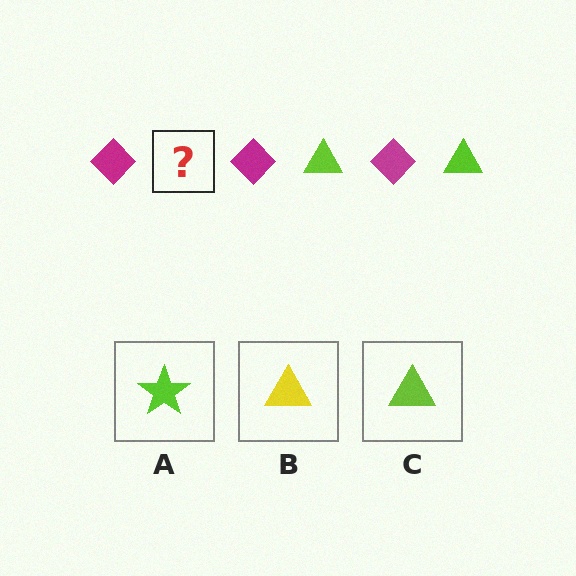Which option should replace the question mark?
Option C.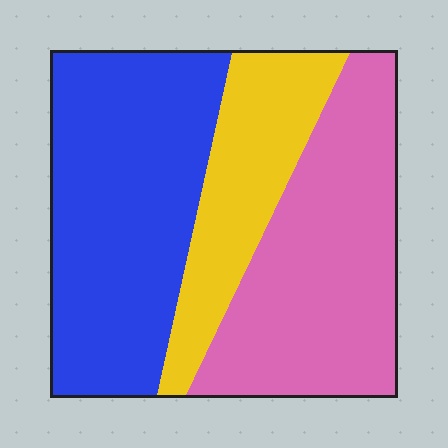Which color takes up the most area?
Blue, at roughly 40%.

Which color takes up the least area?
Yellow, at roughly 20%.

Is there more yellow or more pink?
Pink.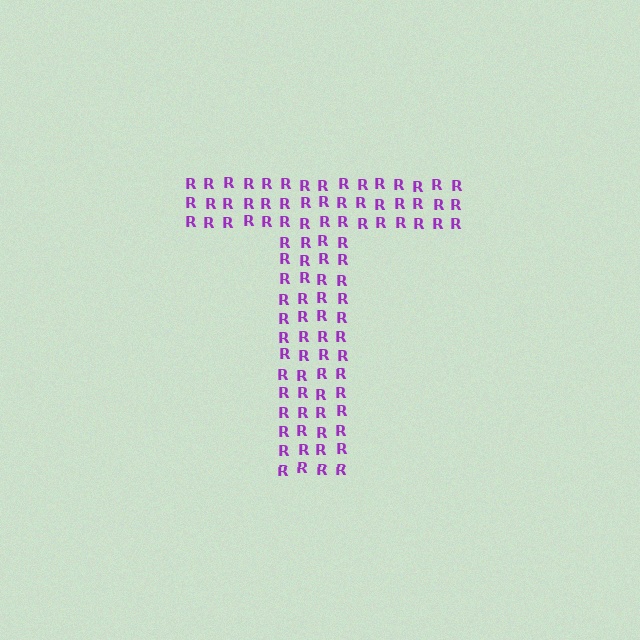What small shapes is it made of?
It is made of small letter R's.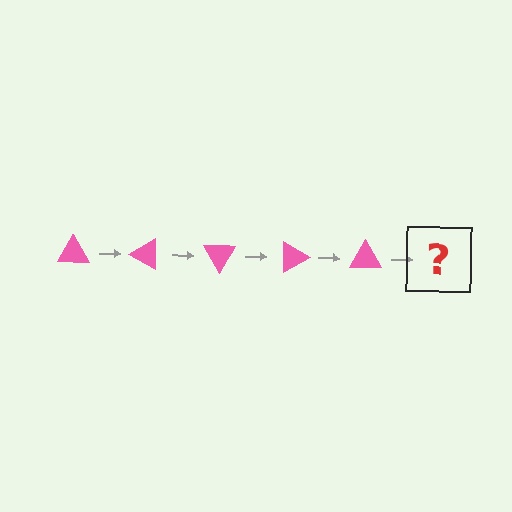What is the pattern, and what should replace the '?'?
The pattern is that the triangle rotates 30 degrees each step. The '?' should be a pink triangle rotated 150 degrees.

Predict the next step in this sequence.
The next step is a pink triangle rotated 150 degrees.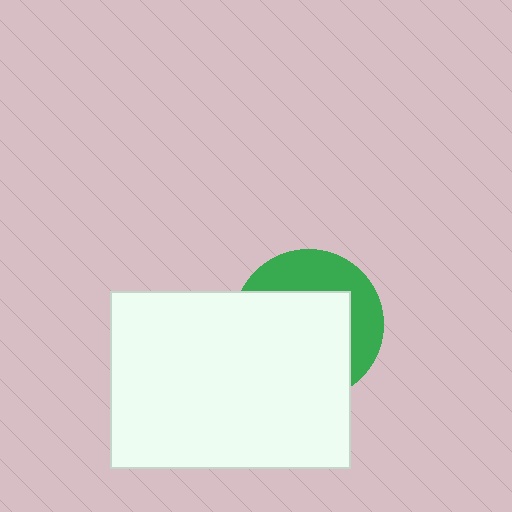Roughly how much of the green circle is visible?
A small part of it is visible (roughly 37%).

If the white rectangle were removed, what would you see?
You would see the complete green circle.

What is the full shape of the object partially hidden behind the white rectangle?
The partially hidden object is a green circle.